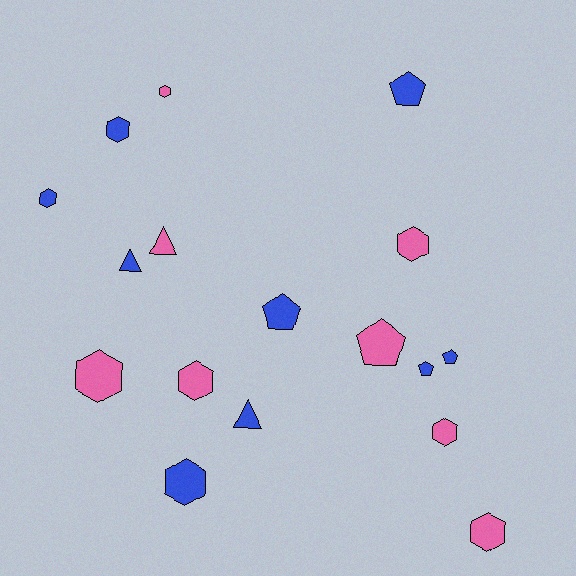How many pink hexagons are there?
There are 6 pink hexagons.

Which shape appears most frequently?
Hexagon, with 9 objects.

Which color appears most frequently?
Blue, with 9 objects.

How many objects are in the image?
There are 17 objects.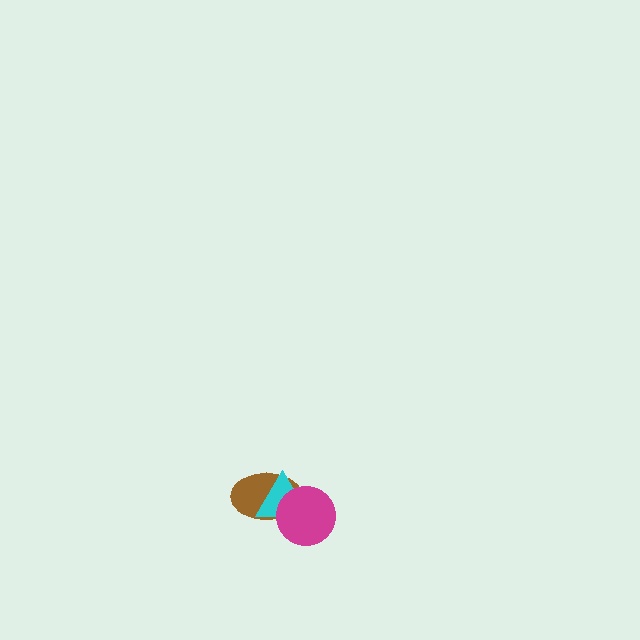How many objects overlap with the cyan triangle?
2 objects overlap with the cyan triangle.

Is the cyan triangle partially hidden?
Yes, it is partially covered by another shape.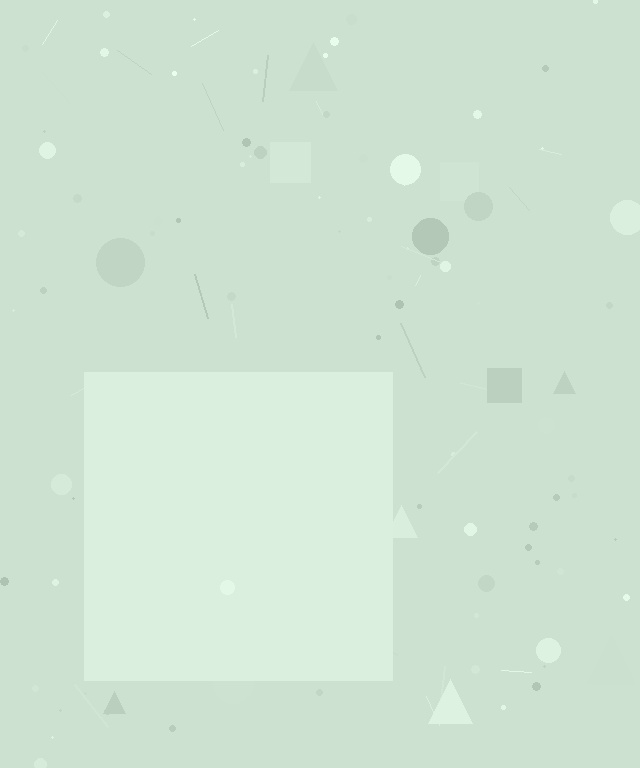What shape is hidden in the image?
A square is hidden in the image.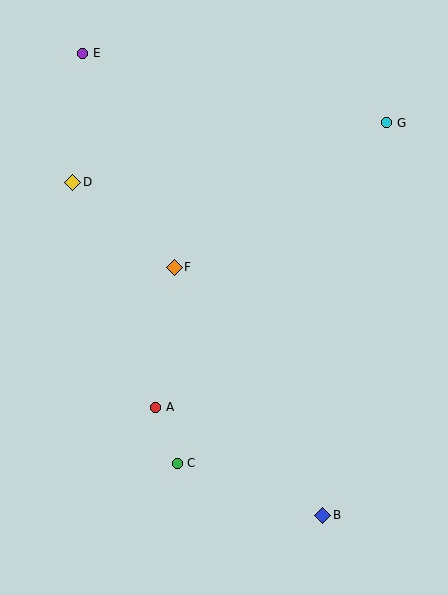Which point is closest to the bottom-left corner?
Point C is closest to the bottom-left corner.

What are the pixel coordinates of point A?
Point A is at (156, 407).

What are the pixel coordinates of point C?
Point C is at (177, 463).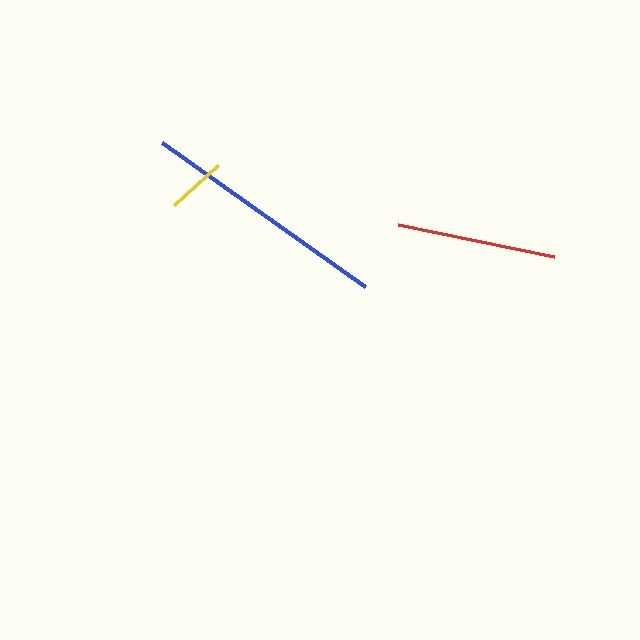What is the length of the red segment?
The red segment is approximately 159 pixels long.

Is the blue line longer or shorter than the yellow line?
The blue line is longer than the yellow line.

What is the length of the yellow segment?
The yellow segment is approximately 60 pixels long.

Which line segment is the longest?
The blue line is the longest at approximately 249 pixels.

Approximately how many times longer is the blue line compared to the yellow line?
The blue line is approximately 4.1 times the length of the yellow line.